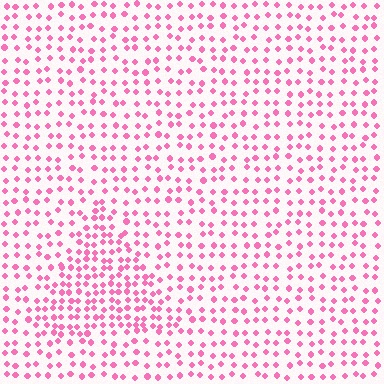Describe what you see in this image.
The image contains small pink elements arranged at two different densities. A triangle-shaped region is visible where the elements are more densely packed than the surrounding area.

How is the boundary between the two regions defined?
The boundary is defined by a change in element density (approximately 1.7x ratio). All elements are the same color, size, and shape.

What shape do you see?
I see a triangle.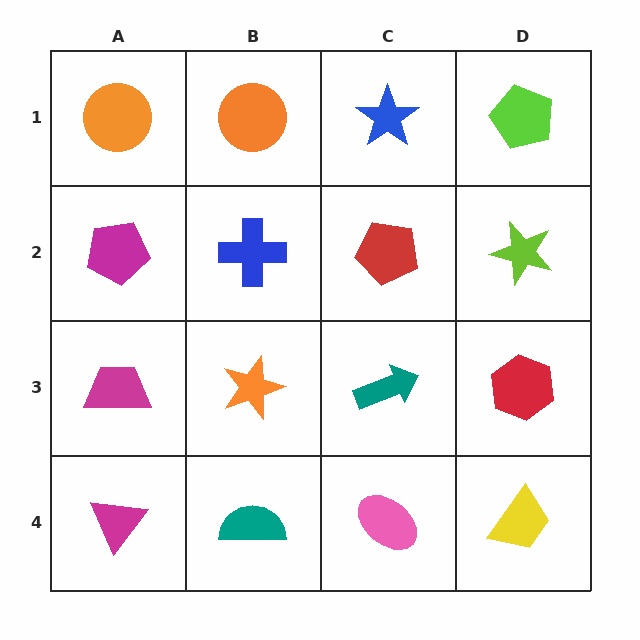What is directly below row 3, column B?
A teal semicircle.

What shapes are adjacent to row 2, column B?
An orange circle (row 1, column B), an orange star (row 3, column B), a magenta pentagon (row 2, column A), a red pentagon (row 2, column C).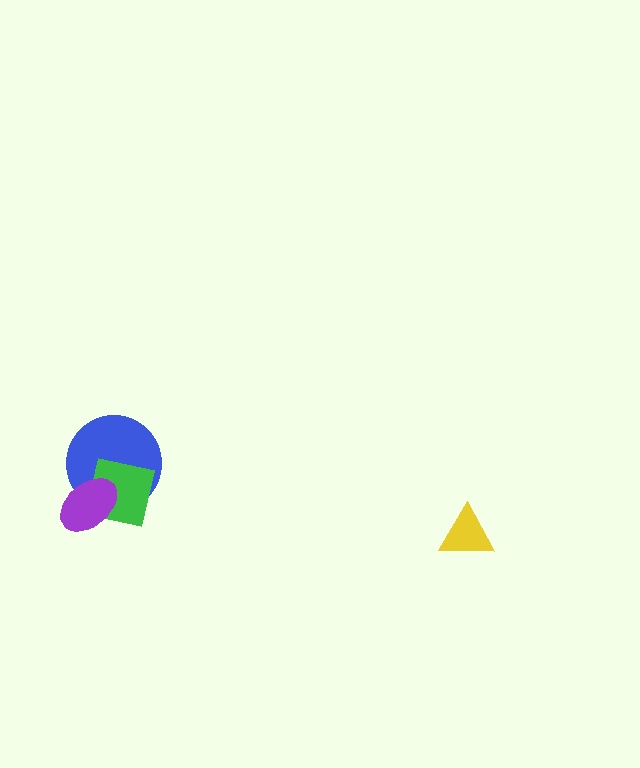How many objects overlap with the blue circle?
2 objects overlap with the blue circle.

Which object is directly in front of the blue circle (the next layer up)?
The green square is directly in front of the blue circle.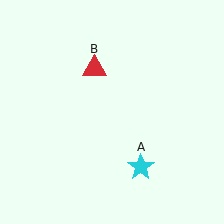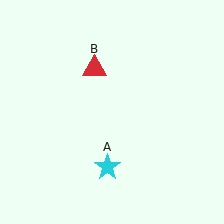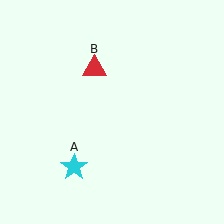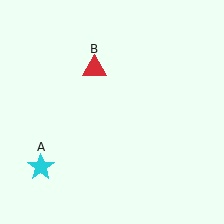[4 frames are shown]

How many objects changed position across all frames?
1 object changed position: cyan star (object A).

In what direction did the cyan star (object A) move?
The cyan star (object A) moved left.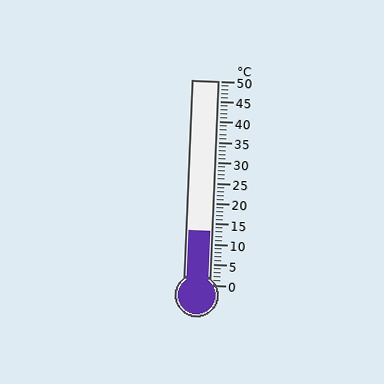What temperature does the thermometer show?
The thermometer shows approximately 13°C.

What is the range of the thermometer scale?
The thermometer scale ranges from 0°C to 50°C.